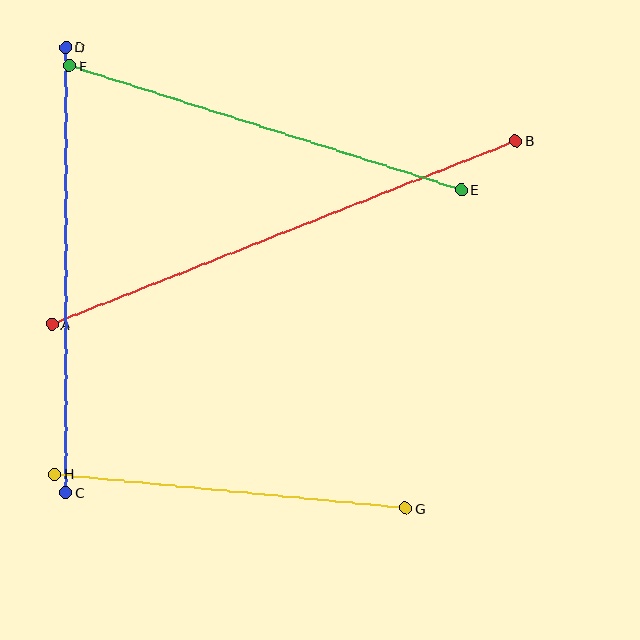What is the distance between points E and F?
The distance is approximately 411 pixels.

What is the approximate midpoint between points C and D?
The midpoint is at approximately (66, 270) pixels.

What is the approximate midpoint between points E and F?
The midpoint is at approximately (265, 128) pixels.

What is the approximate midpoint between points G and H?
The midpoint is at approximately (230, 491) pixels.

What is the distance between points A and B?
The distance is approximately 499 pixels.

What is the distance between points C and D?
The distance is approximately 445 pixels.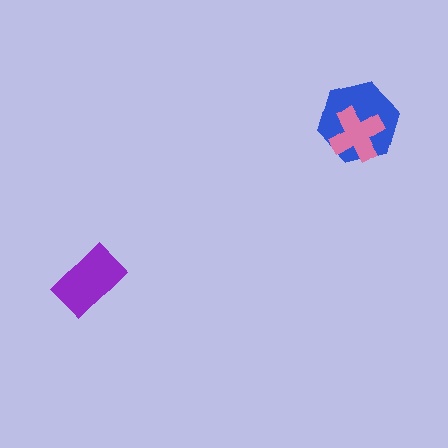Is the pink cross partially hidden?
No, no other shape covers it.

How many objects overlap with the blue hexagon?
1 object overlaps with the blue hexagon.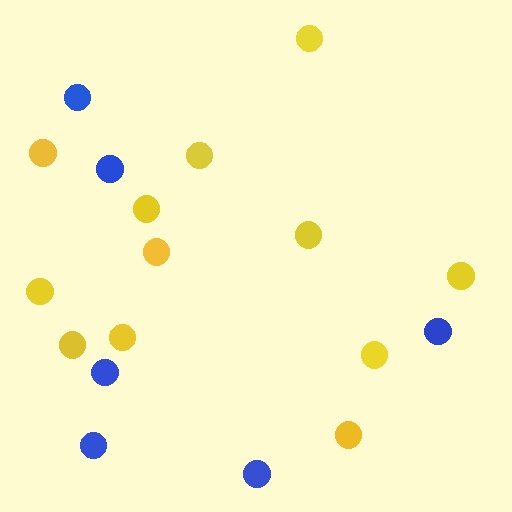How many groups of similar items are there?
There are 2 groups: one group of blue circles (6) and one group of yellow circles (12).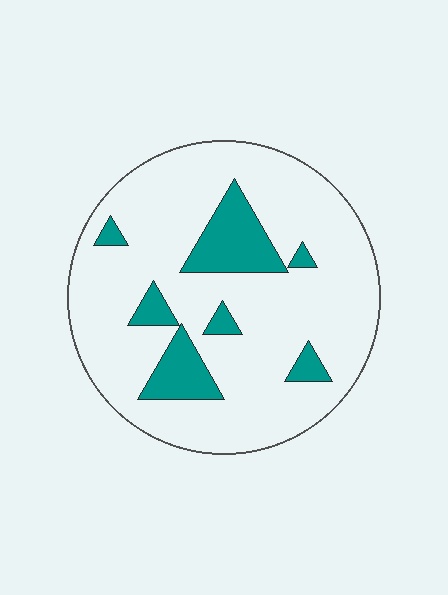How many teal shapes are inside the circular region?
7.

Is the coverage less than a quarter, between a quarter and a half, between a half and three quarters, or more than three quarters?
Less than a quarter.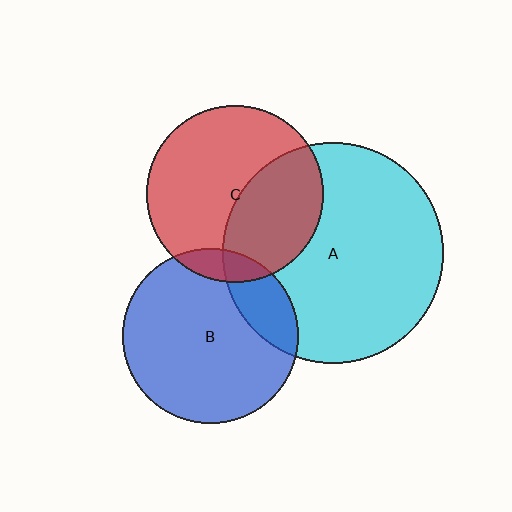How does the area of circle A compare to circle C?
Approximately 1.6 times.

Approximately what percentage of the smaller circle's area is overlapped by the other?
Approximately 40%.